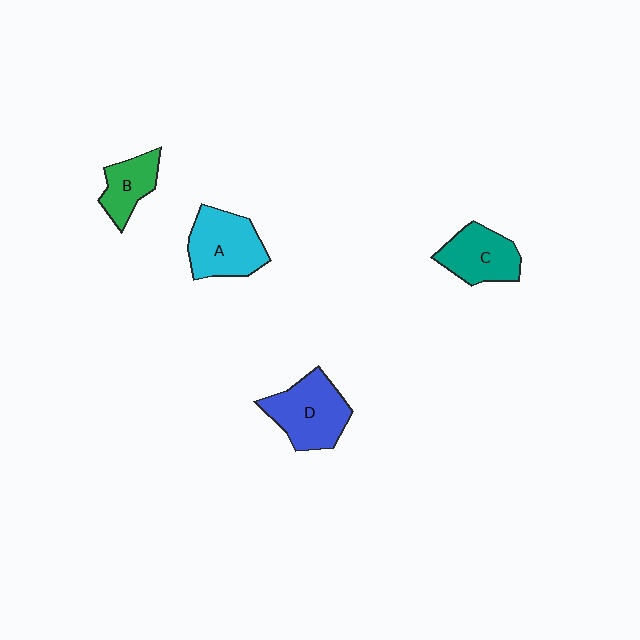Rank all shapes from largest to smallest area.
From largest to smallest: D (blue), A (cyan), C (teal), B (green).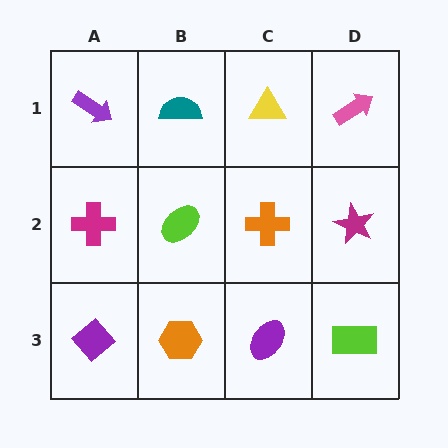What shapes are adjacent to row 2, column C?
A yellow triangle (row 1, column C), a purple ellipse (row 3, column C), a lime ellipse (row 2, column B), a magenta star (row 2, column D).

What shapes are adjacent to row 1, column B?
A lime ellipse (row 2, column B), a purple arrow (row 1, column A), a yellow triangle (row 1, column C).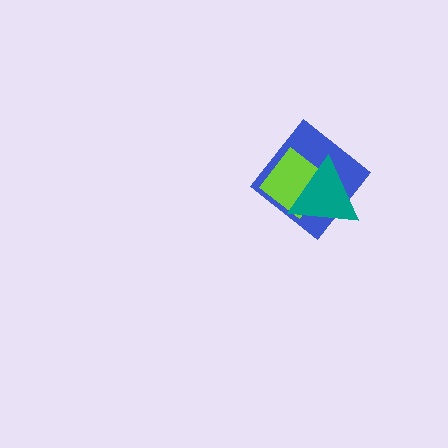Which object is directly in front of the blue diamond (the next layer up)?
The lime diamond is directly in front of the blue diamond.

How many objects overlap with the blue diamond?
2 objects overlap with the blue diamond.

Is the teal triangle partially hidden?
No, no other shape covers it.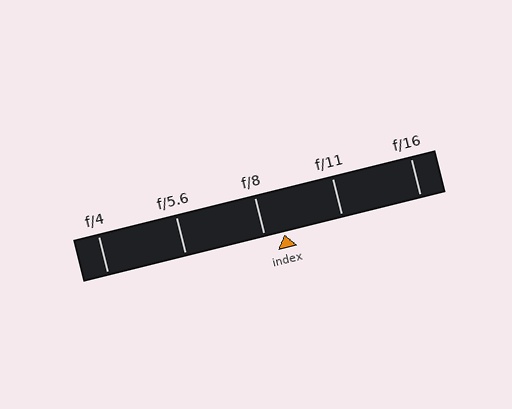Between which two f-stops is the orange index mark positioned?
The index mark is between f/8 and f/11.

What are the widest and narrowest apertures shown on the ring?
The widest aperture shown is f/4 and the narrowest is f/16.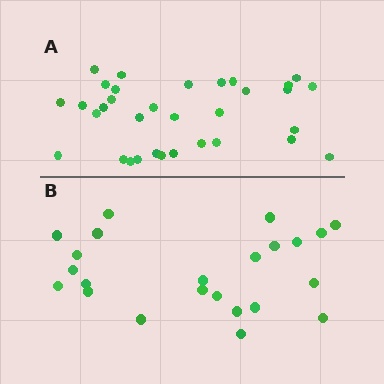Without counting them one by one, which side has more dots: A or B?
Region A (the top region) has more dots.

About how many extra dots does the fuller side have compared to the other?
Region A has roughly 10 or so more dots than region B.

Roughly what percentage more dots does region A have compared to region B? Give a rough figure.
About 45% more.